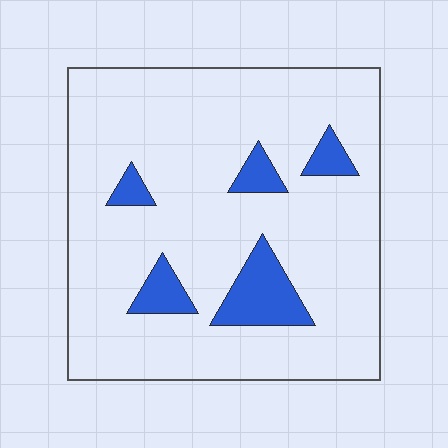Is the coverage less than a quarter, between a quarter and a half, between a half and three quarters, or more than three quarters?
Less than a quarter.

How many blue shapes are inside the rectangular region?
5.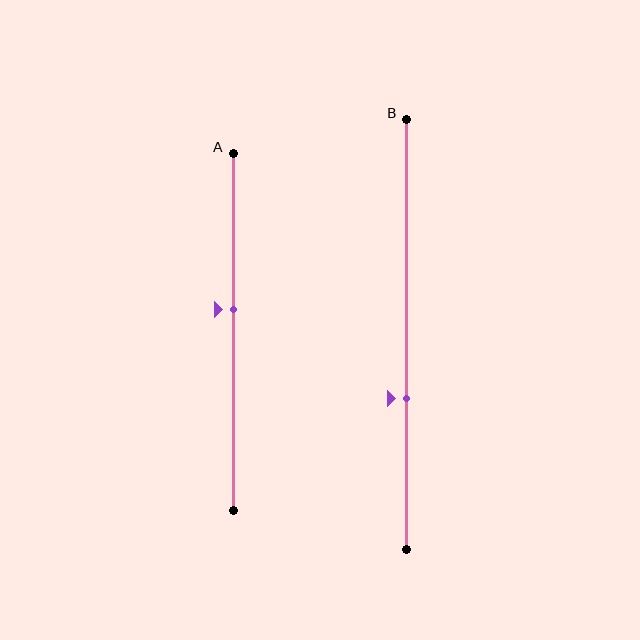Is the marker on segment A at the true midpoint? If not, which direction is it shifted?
No, the marker on segment A is shifted upward by about 6% of the segment length.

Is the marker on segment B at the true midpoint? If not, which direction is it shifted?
No, the marker on segment B is shifted downward by about 15% of the segment length.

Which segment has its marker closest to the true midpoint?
Segment A has its marker closest to the true midpoint.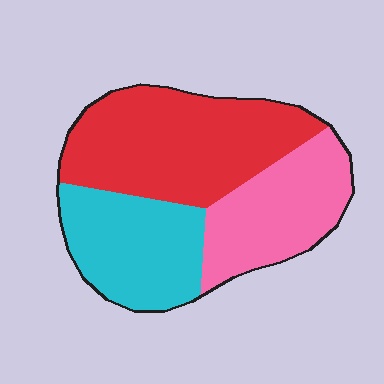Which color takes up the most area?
Red, at roughly 45%.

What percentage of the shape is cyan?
Cyan covers 29% of the shape.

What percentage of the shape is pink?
Pink takes up about one quarter (1/4) of the shape.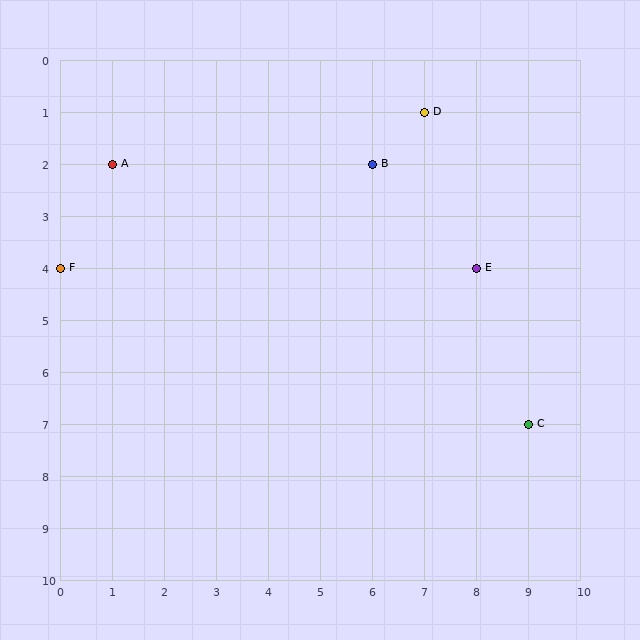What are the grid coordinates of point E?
Point E is at grid coordinates (8, 4).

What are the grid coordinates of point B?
Point B is at grid coordinates (6, 2).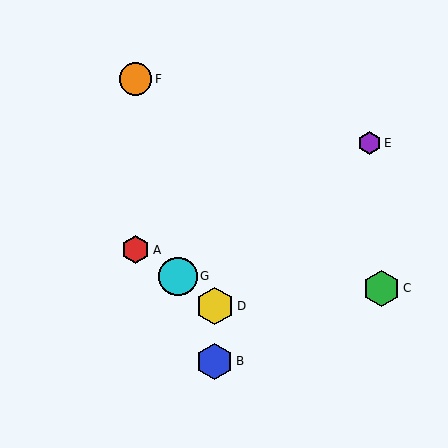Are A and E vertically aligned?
No, A is at x≈136 and E is at x≈369.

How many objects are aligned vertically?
2 objects (A, F) are aligned vertically.